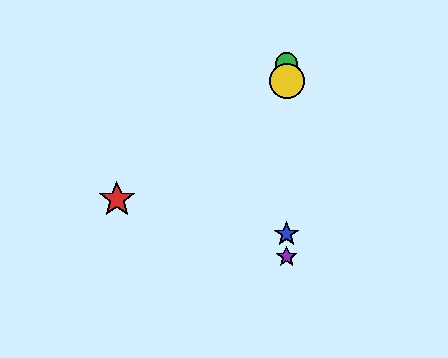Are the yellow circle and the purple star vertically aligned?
Yes, both are at x≈287.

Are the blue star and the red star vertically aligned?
No, the blue star is at x≈287 and the red star is at x≈117.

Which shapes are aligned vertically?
The blue star, the green circle, the yellow circle, the purple star are aligned vertically.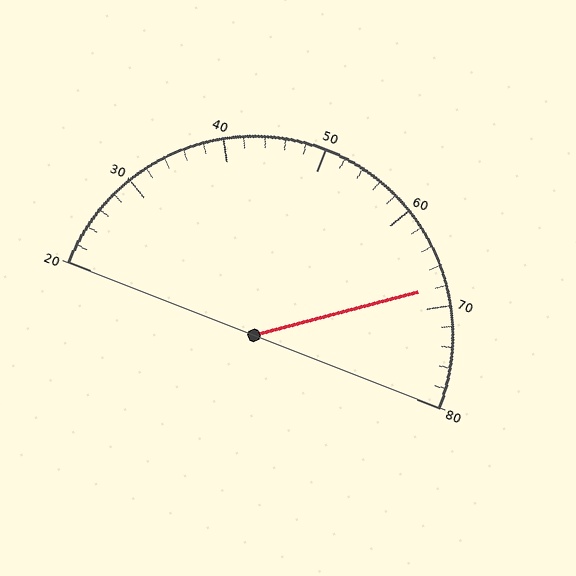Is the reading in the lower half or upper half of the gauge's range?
The reading is in the upper half of the range (20 to 80).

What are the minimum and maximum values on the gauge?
The gauge ranges from 20 to 80.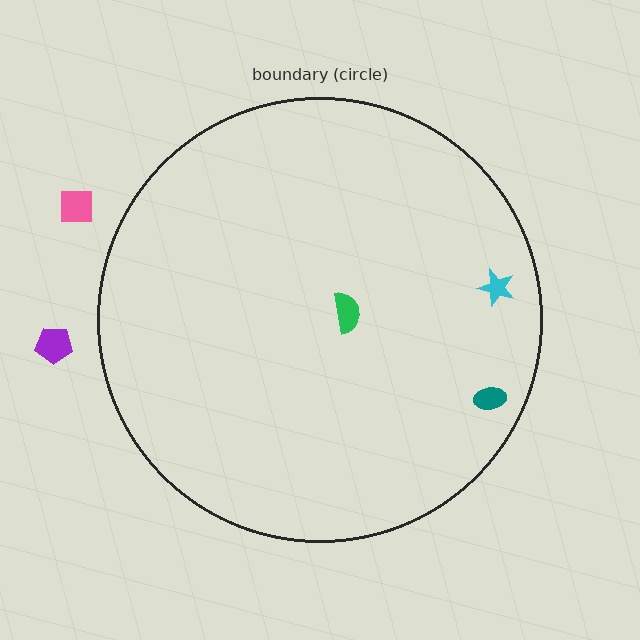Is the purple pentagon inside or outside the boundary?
Outside.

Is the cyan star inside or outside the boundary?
Inside.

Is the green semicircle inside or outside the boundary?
Inside.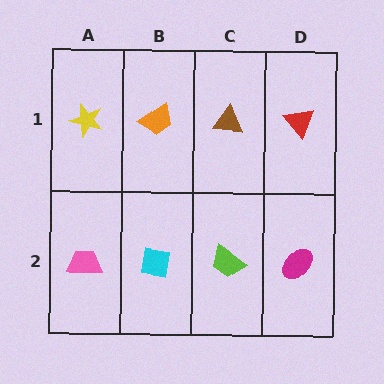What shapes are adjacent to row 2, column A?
A yellow star (row 1, column A), a cyan square (row 2, column B).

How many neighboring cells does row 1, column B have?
3.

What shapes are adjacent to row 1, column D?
A magenta ellipse (row 2, column D), a brown triangle (row 1, column C).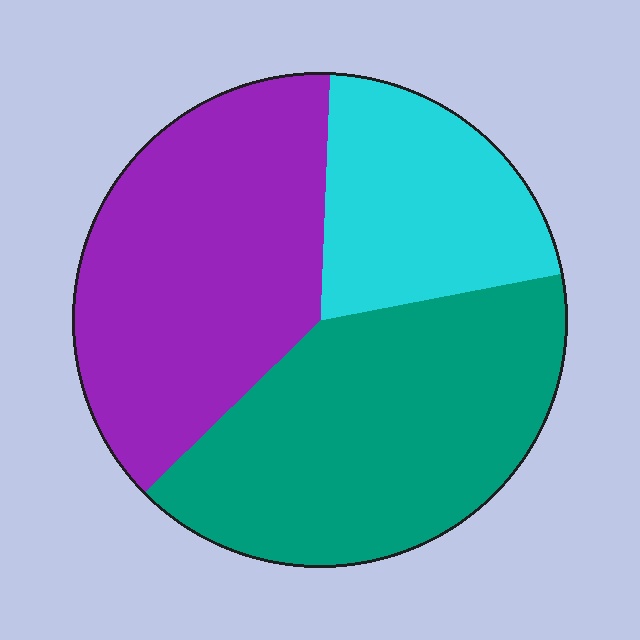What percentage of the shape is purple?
Purple takes up between a quarter and a half of the shape.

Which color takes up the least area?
Cyan, at roughly 20%.